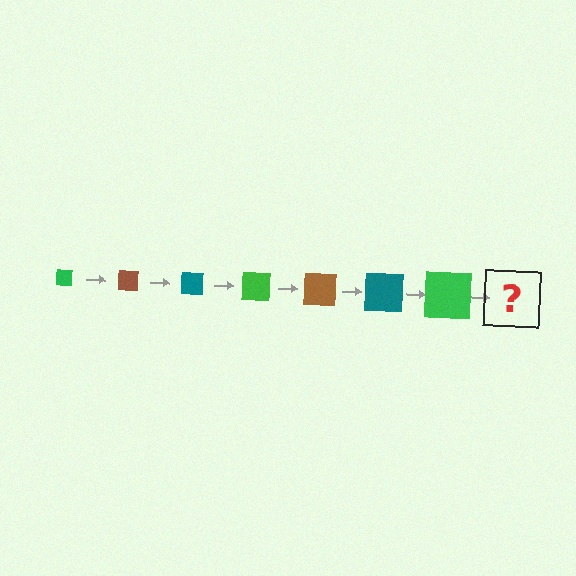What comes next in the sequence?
The next element should be a brown square, larger than the previous one.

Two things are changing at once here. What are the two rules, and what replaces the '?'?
The two rules are that the square grows larger each step and the color cycles through green, brown, and teal. The '?' should be a brown square, larger than the previous one.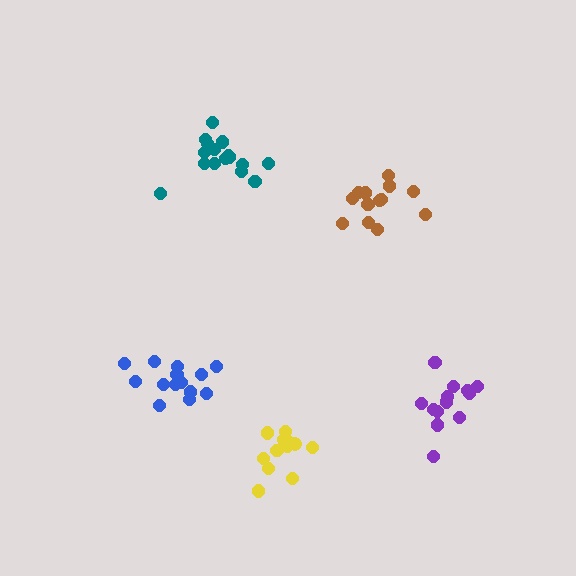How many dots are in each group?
Group 1: 13 dots, Group 2: 13 dots, Group 3: 13 dots, Group 4: 16 dots, Group 5: 14 dots (69 total).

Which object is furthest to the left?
The blue cluster is leftmost.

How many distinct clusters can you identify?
There are 5 distinct clusters.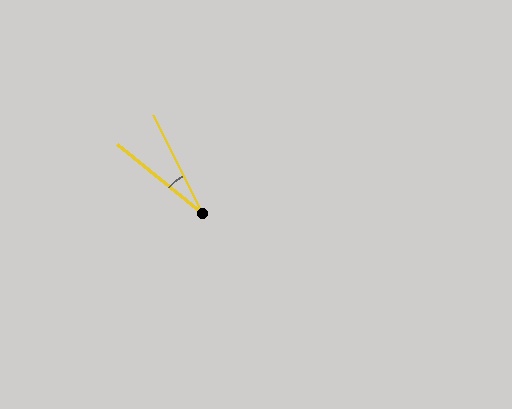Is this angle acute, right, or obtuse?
It is acute.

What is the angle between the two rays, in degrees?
Approximately 25 degrees.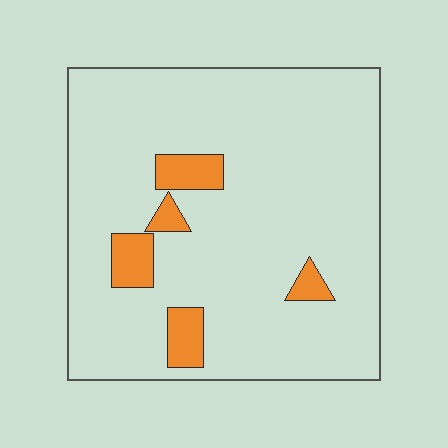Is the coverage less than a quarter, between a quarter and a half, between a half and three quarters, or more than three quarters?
Less than a quarter.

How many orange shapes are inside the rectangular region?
5.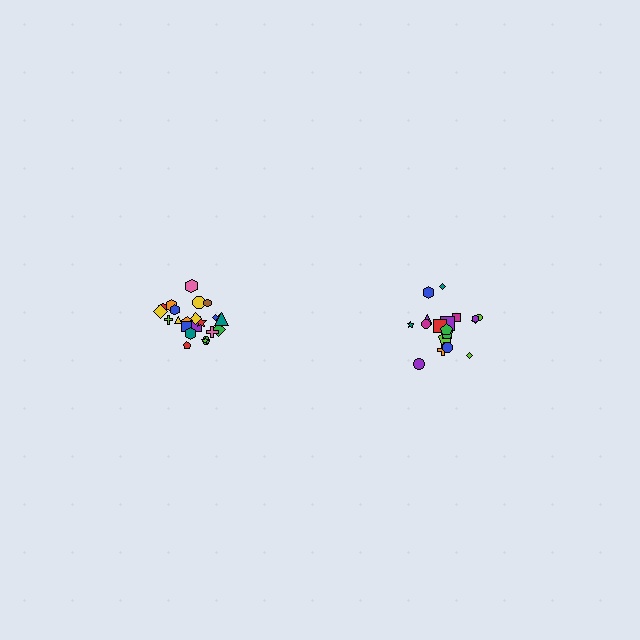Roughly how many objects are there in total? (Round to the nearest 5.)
Roughly 45 objects in total.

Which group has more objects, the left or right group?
The left group.